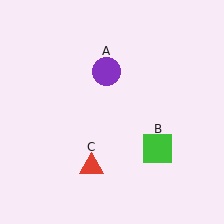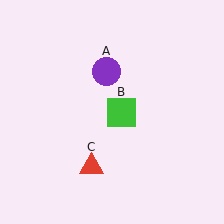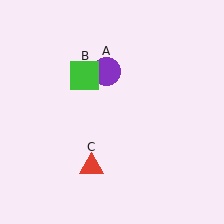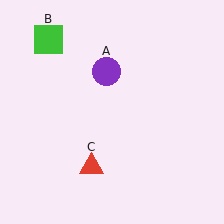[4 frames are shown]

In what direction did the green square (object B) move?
The green square (object B) moved up and to the left.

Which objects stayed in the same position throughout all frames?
Purple circle (object A) and red triangle (object C) remained stationary.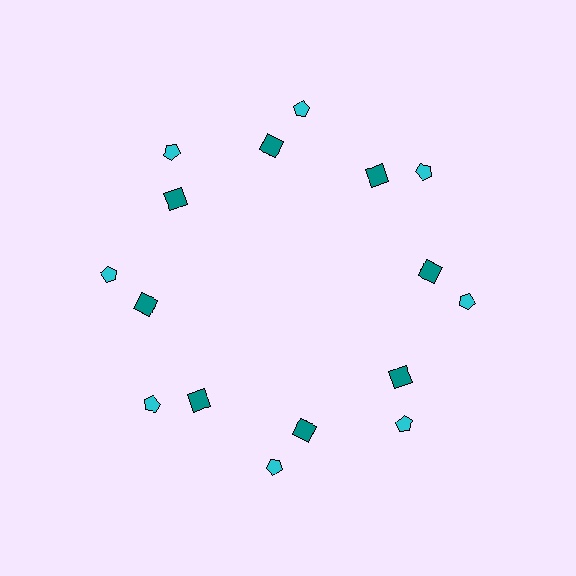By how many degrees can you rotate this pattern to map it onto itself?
The pattern maps onto itself every 45 degrees of rotation.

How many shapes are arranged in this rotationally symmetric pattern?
There are 16 shapes, arranged in 8 groups of 2.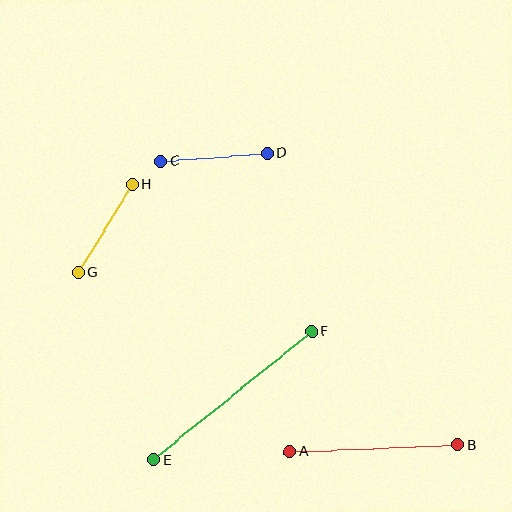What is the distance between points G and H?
The distance is approximately 103 pixels.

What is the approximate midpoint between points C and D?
The midpoint is at approximately (214, 157) pixels.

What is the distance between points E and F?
The distance is approximately 204 pixels.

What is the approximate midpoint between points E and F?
The midpoint is at approximately (233, 395) pixels.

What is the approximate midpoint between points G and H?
The midpoint is at approximately (105, 229) pixels.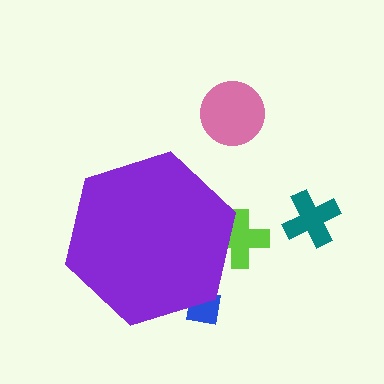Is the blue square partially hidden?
Yes, the blue square is partially hidden behind the purple hexagon.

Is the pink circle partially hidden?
No, the pink circle is fully visible.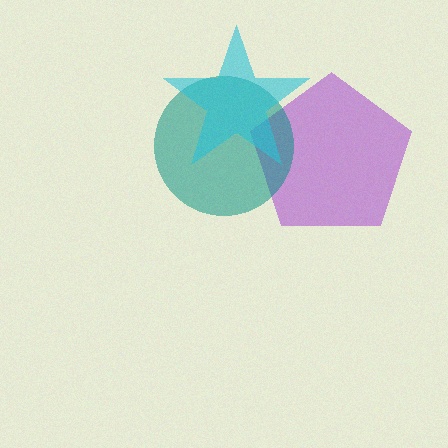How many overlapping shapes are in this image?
There are 3 overlapping shapes in the image.